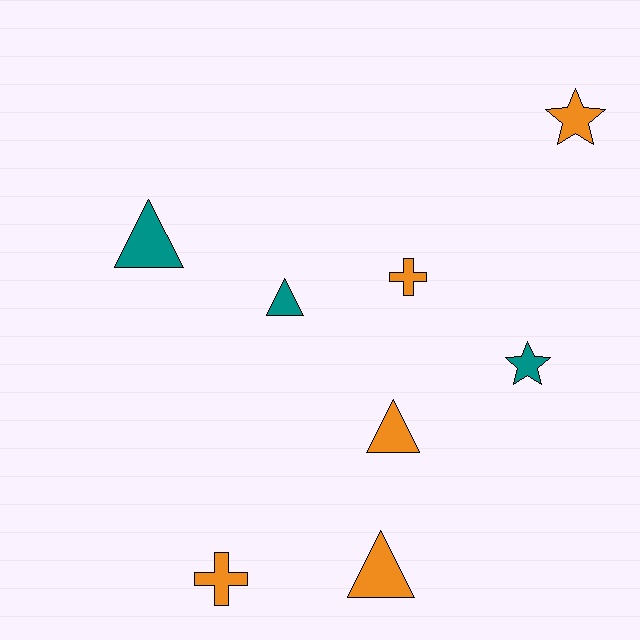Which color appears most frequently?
Orange, with 5 objects.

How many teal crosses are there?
There are no teal crosses.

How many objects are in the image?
There are 8 objects.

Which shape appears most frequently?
Triangle, with 4 objects.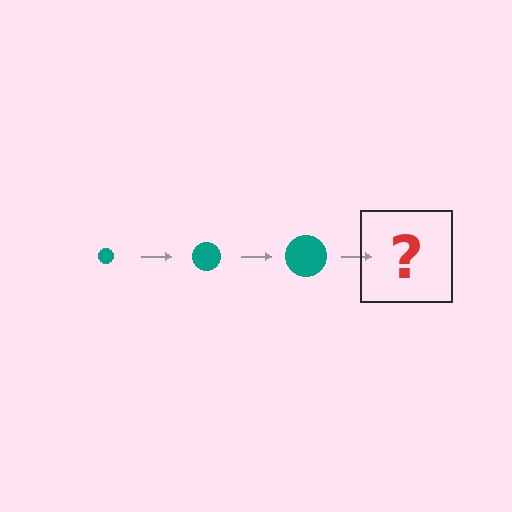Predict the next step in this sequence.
The next step is a teal circle, larger than the previous one.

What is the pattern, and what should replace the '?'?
The pattern is that the circle gets progressively larger each step. The '?' should be a teal circle, larger than the previous one.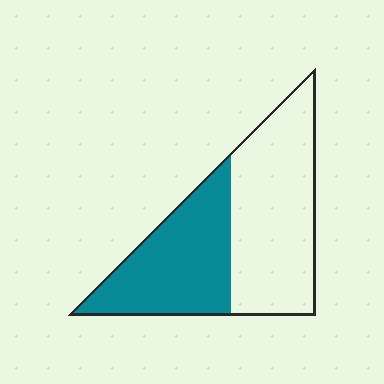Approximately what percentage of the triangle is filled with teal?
Approximately 45%.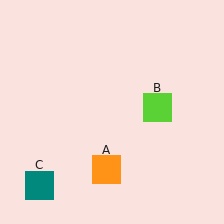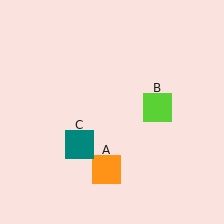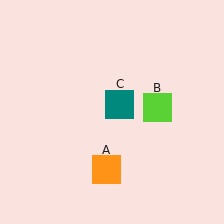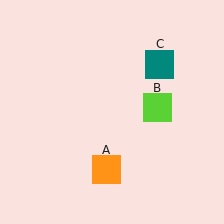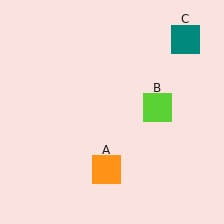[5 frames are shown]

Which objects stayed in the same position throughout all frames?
Orange square (object A) and lime square (object B) remained stationary.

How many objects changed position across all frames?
1 object changed position: teal square (object C).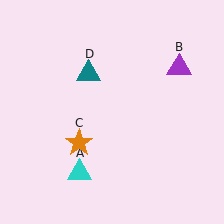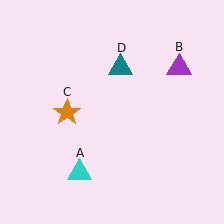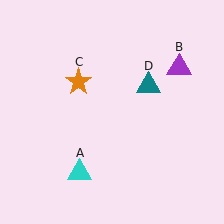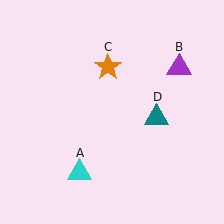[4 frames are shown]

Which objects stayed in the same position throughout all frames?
Cyan triangle (object A) and purple triangle (object B) remained stationary.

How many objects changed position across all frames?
2 objects changed position: orange star (object C), teal triangle (object D).